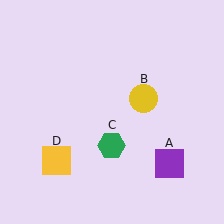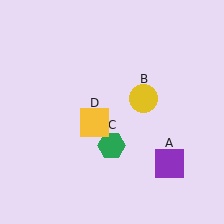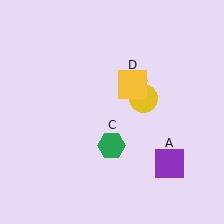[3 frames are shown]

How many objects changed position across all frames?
1 object changed position: yellow square (object D).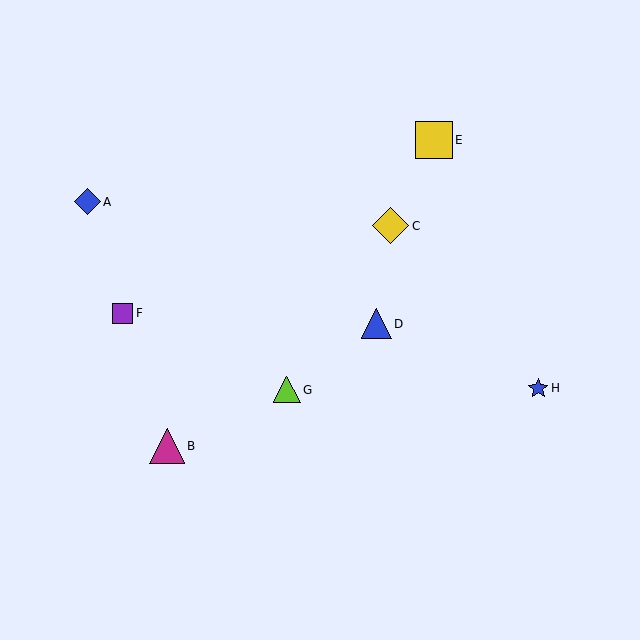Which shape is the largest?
The yellow square (labeled E) is the largest.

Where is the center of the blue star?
The center of the blue star is at (538, 388).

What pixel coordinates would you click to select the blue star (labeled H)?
Click at (538, 388) to select the blue star H.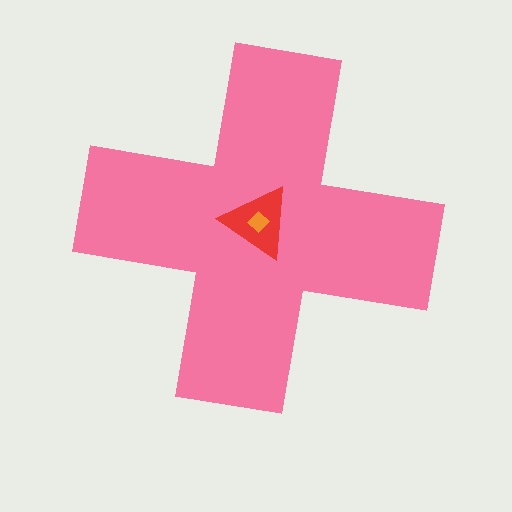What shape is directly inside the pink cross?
The red triangle.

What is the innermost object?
The orange diamond.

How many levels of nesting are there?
3.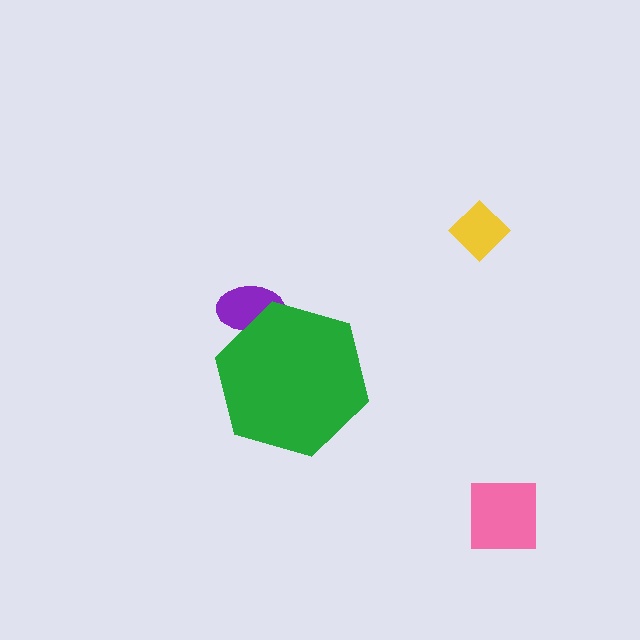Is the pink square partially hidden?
No, the pink square is fully visible.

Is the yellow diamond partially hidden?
No, the yellow diamond is fully visible.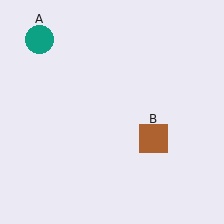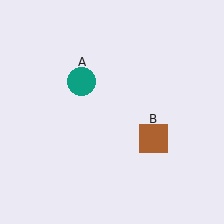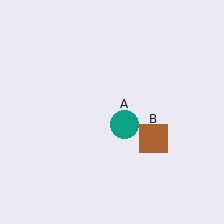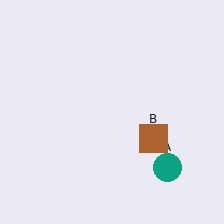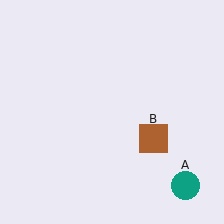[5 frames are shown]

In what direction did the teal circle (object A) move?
The teal circle (object A) moved down and to the right.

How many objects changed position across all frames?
1 object changed position: teal circle (object A).